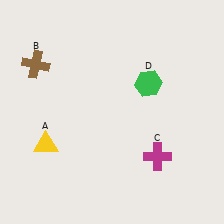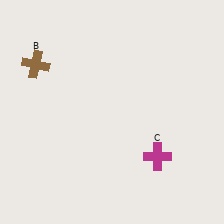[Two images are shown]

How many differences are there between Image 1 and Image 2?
There are 2 differences between the two images.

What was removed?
The green hexagon (D), the yellow triangle (A) were removed in Image 2.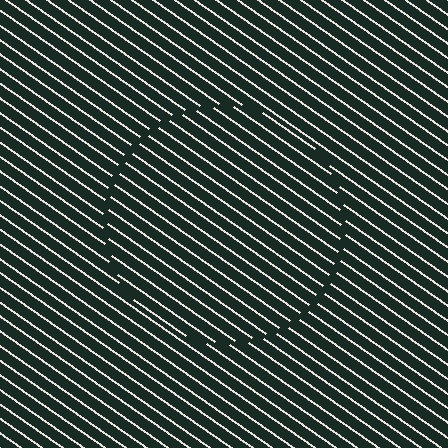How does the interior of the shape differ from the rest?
The interior of the shape contains the same grating, shifted by half a period — the contour is defined by the phase discontinuity where line-ends from the inner and outer gratings abut.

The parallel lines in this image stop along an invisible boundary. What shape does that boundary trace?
An illusory circle. The interior of the shape contains the same grating, shifted by half a period — the contour is defined by the phase discontinuity where line-ends from the inner and outer gratings abut.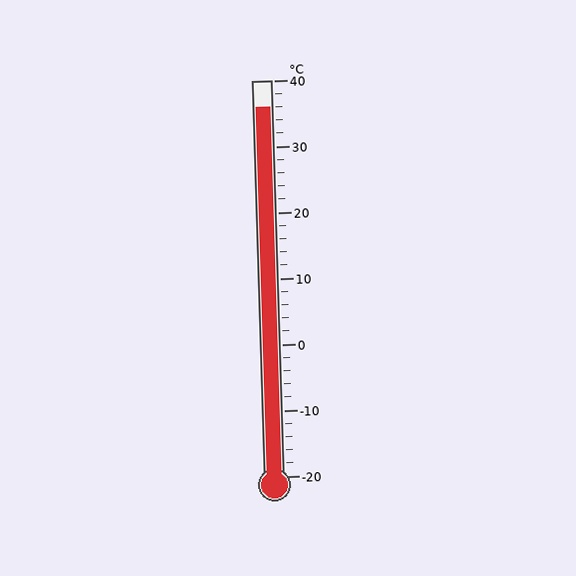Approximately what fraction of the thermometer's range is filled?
The thermometer is filled to approximately 95% of its range.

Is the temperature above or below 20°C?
The temperature is above 20°C.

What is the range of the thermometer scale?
The thermometer scale ranges from -20°C to 40°C.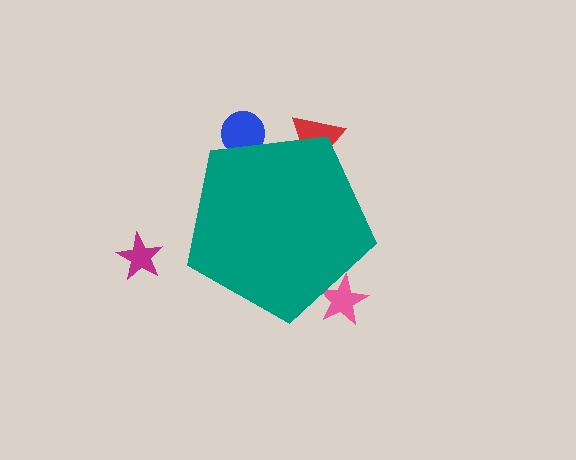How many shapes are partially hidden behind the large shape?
3 shapes are partially hidden.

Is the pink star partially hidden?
Yes, the pink star is partially hidden behind the teal pentagon.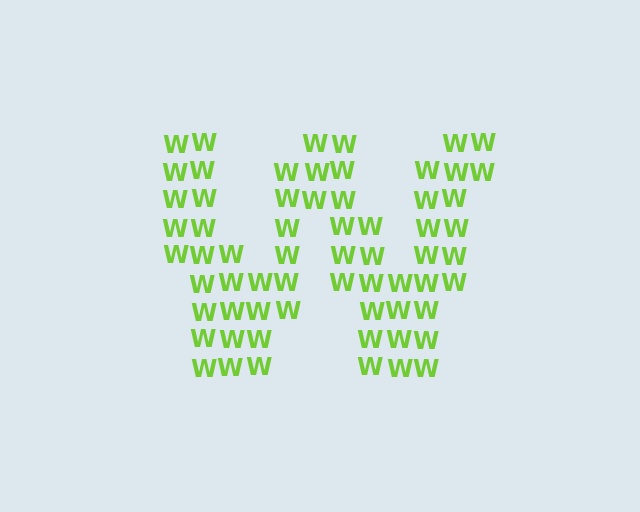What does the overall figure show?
The overall figure shows the letter W.